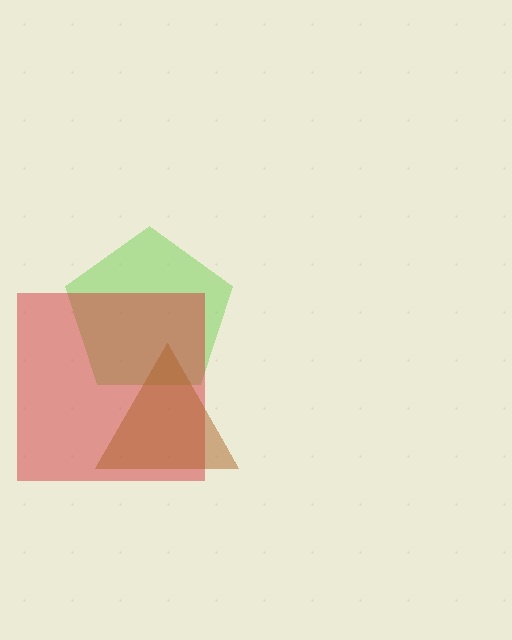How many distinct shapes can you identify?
There are 3 distinct shapes: a lime pentagon, a red square, a brown triangle.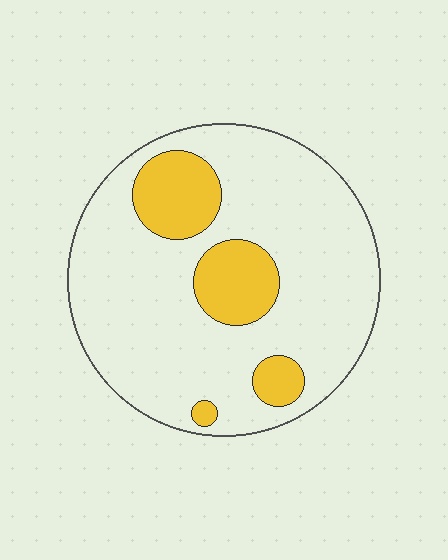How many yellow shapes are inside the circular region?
4.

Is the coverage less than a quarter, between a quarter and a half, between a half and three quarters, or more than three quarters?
Less than a quarter.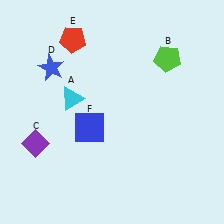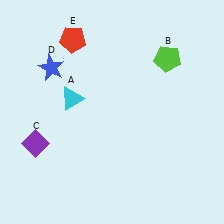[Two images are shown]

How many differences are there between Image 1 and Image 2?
There is 1 difference between the two images.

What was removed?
The blue square (F) was removed in Image 2.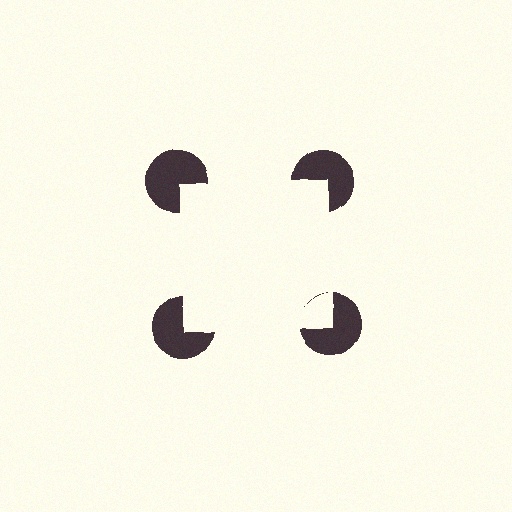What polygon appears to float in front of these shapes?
An illusory square — its edges are inferred from the aligned wedge cuts in the pac-man discs, not physically drawn.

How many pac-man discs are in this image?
There are 4 — one at each vertex of the illusory square.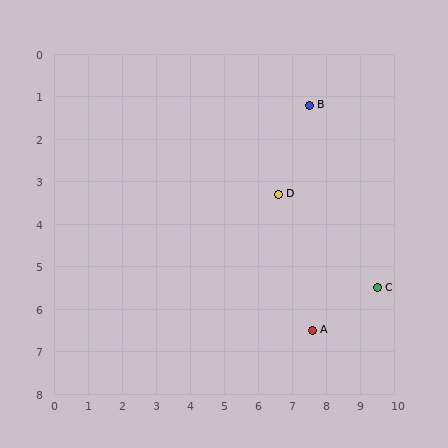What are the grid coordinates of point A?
Point A is at approximately (7.6, 6.5).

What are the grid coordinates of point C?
Point C is at approximately (9.5, 5.5).